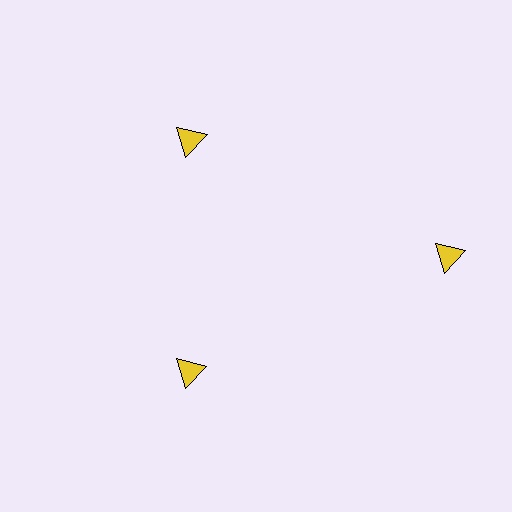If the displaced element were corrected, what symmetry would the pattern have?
It would have 3-fold rotational symmetry — the pattern would map onto itself every 120 degrees.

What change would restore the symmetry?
The symmetry would be restored by moving it inward, back onto the ring so that all 3 triangles sit at equal angles and equal distance from the center.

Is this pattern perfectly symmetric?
No. The 3 yellow triangles are arranged in a ring, but one element near the 3 o'clock position is pushed outward from the center, breaking the 3-fold rotational symmetry.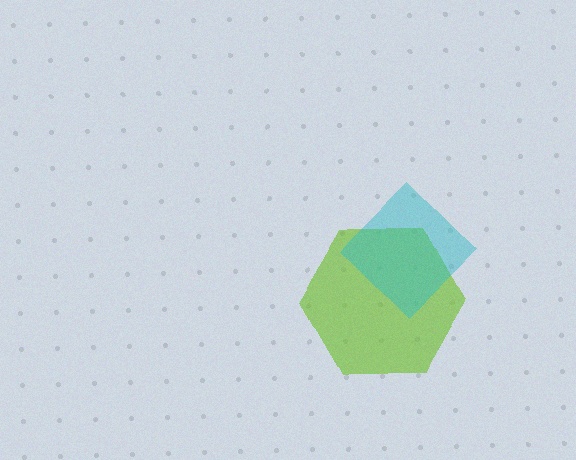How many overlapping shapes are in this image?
There are 2 overlapping shapes in the image.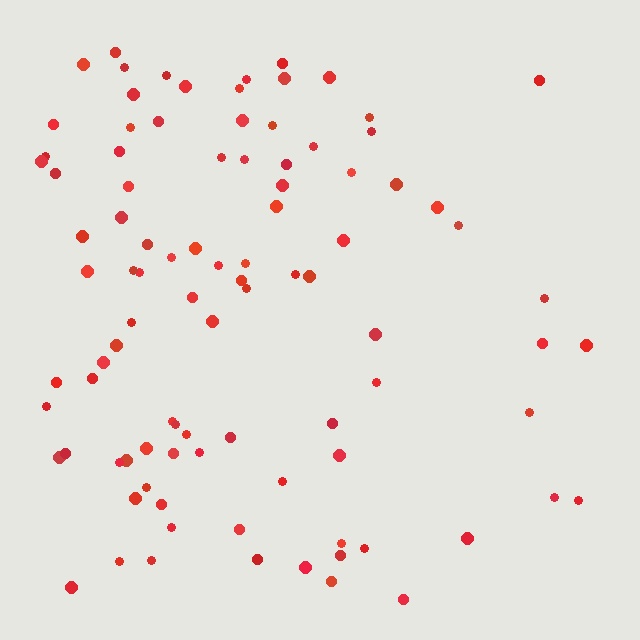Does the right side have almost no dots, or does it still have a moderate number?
Still a moderate number, just noticeably fewer than the left.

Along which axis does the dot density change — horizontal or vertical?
Horizontal.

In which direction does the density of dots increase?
From right to left, with the left side densest.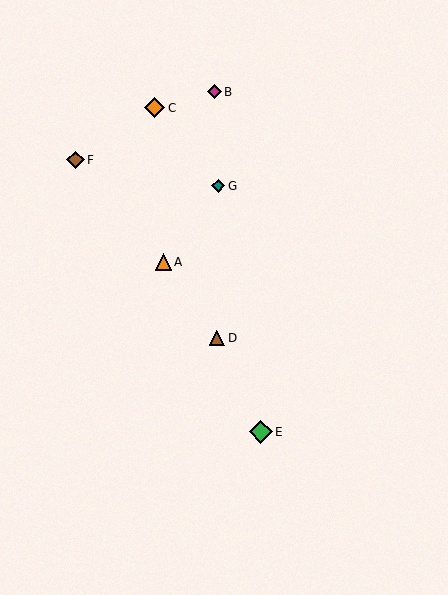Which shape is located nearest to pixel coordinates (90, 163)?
The brown diamond (labeled F) at (76, 160) is nearest to that location.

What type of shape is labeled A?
Shape A is an orange triangle.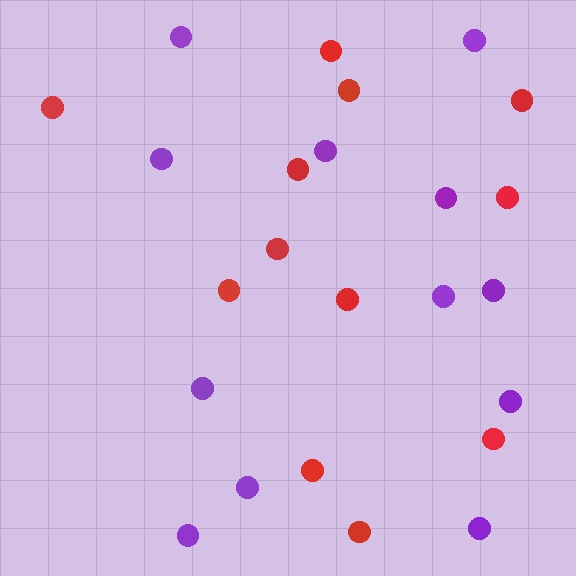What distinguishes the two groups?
There are 2 groups: one group of purple circles (12) and one group of red circles (12).